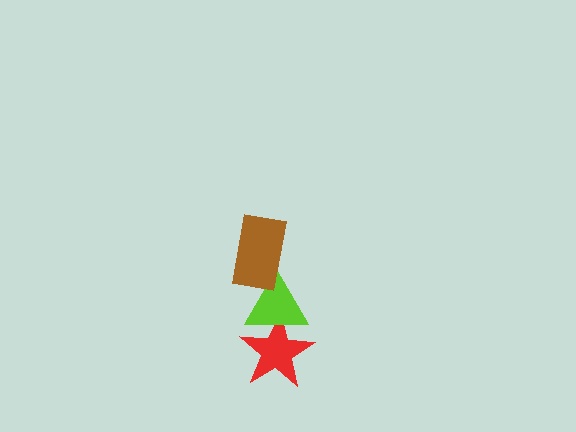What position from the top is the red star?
The red star is 3rd from the top.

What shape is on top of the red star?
The lime triangle is on top of the red star.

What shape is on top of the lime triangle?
The brown rectangle is on top of the lime triangle.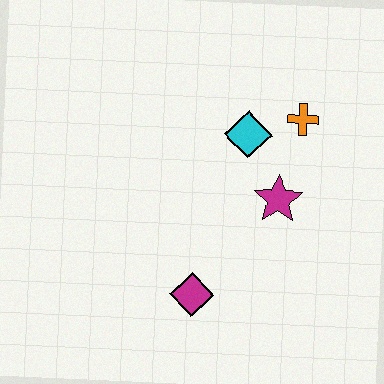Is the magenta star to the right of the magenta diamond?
Yes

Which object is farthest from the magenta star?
The magenta diamond is farthest from the magenta star.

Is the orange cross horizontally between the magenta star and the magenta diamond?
No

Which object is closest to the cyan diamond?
The orange cross is closest to the cyan diamond.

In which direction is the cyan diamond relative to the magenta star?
The cyan diamond is above the magenta star.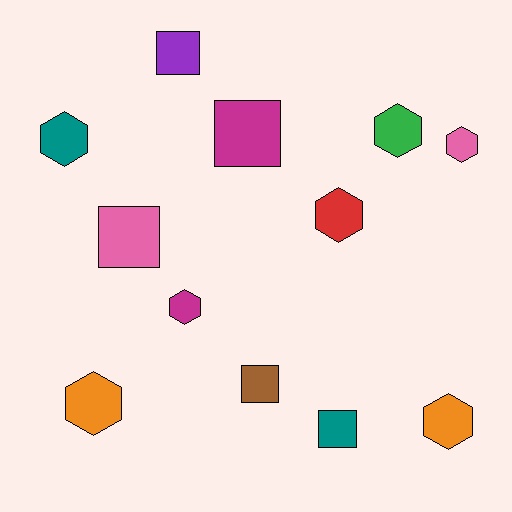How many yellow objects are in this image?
There are no yellow objects.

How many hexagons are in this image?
There are 7 hexagons.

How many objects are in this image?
There are 12 objects.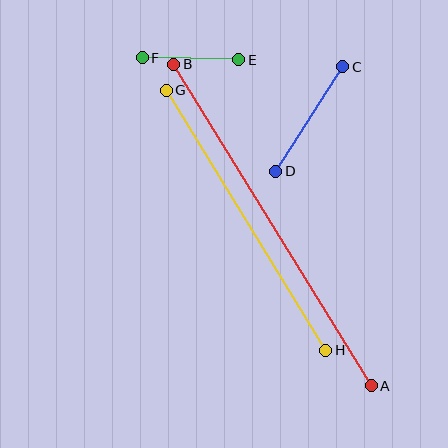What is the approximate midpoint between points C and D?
The midpoint is at approximately (309, 119) pixels.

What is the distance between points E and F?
The distance is approximately 96 pixels.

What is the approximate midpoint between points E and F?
The midpoint is at approximately (191, 59) pixels.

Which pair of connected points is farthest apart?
Points A and B are farthest apart.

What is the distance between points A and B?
The distance is approximately 377 pixels.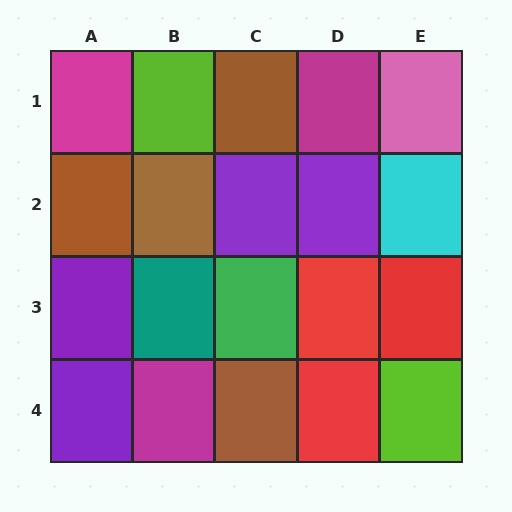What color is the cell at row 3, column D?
Red.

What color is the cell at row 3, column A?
Purple.